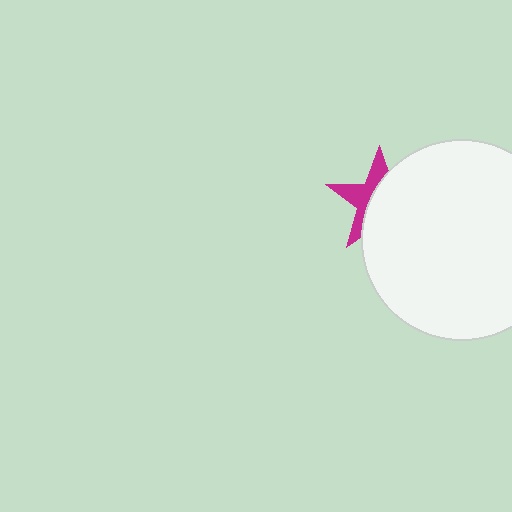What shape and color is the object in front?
The object in front is a white circle.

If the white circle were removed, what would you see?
You would see the complete magenta star.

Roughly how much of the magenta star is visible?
A small part of it is visible (roughly 41%).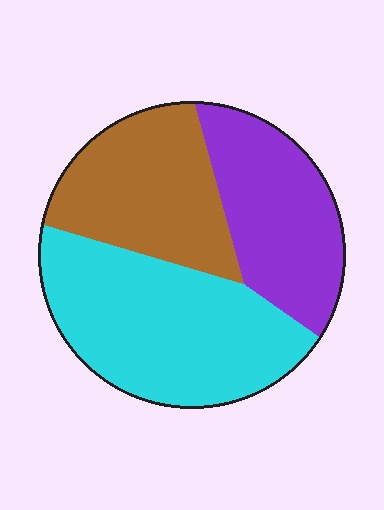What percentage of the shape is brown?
Brown covers 29% of the shape.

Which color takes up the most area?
Cyan, at roughly 45%.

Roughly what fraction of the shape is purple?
Purple takes up between a quarter and a half of the shape.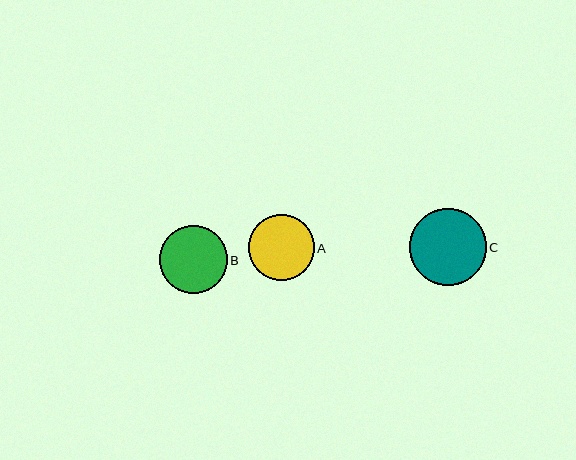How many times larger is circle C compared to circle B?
Circle C is approximately 1.1 times the size of circle B.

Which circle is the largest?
Circle C is the largest with a size of approximately 77 pixels.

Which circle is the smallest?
Circle A is the smallest with a size of approximately 65 pixels.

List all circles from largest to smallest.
From largest to smallest: C, B, A.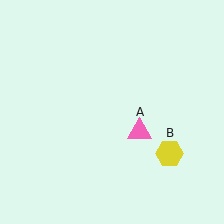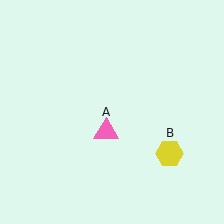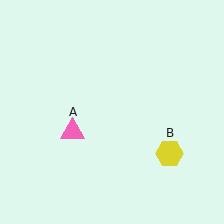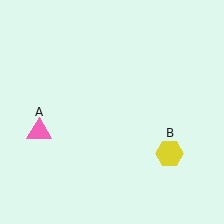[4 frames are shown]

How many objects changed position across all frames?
1 object changed position: pink triangle (object A).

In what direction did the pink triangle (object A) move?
The pink triangle (object A) moved left.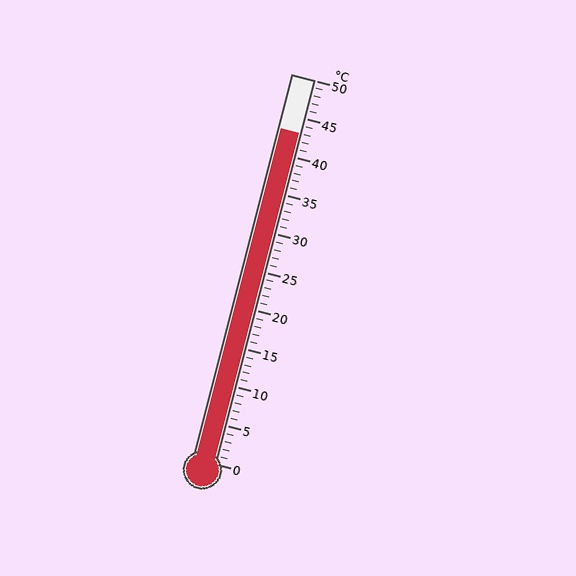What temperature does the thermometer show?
The thermometer shows approximately 43°C.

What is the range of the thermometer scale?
The thermometer scale ranges from 0°C to 50°C.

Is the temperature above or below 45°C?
The temperature is below 45°C.